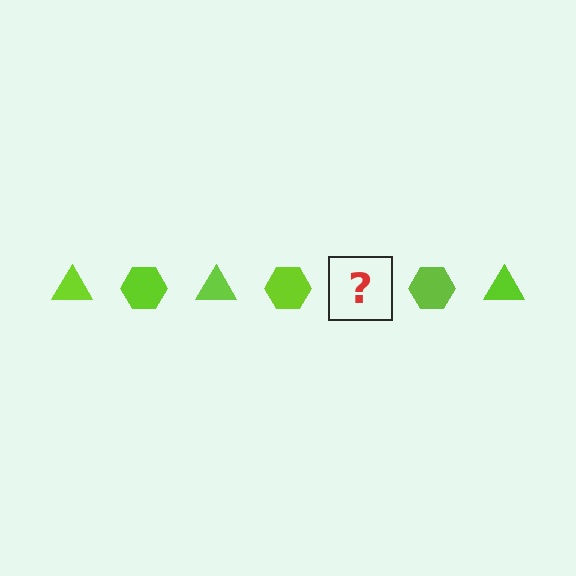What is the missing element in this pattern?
The missing element is a lime triangle.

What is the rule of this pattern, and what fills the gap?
The rule is that the pattern cycles through triangle, hexagon shapes in lime. The gap should be filled with a lime triangle.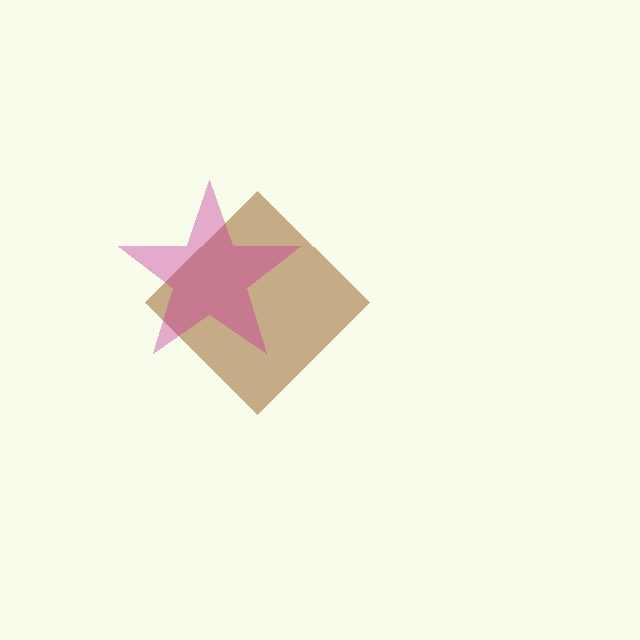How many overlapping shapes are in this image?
There are 2 overlapping shapes in the image.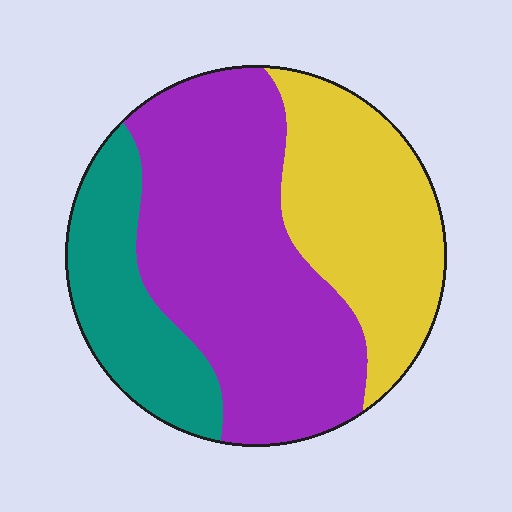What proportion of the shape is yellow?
Yellow covers roughly 30% of the shape.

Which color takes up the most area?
Purple, at roughly 50%.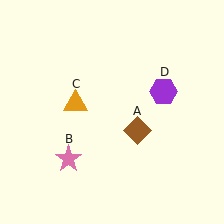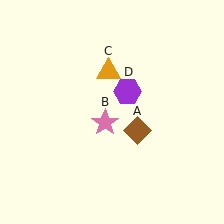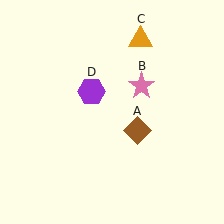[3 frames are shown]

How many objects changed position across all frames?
3 objects changed position: pink star (object B), orange triangle (object C), purple hexagon (object D).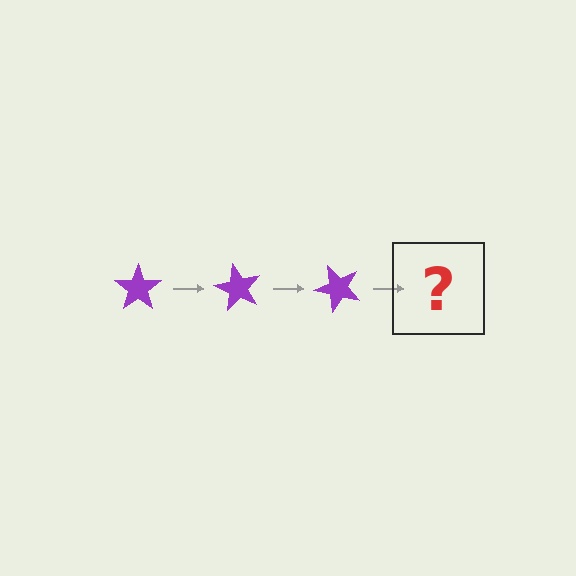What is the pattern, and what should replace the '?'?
The pattern is that the star rotates 60 degrees each step. The '?' should be a purple star rotated 180 degrees.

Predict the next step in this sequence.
The next step is a purple star rotated 180 degrees.